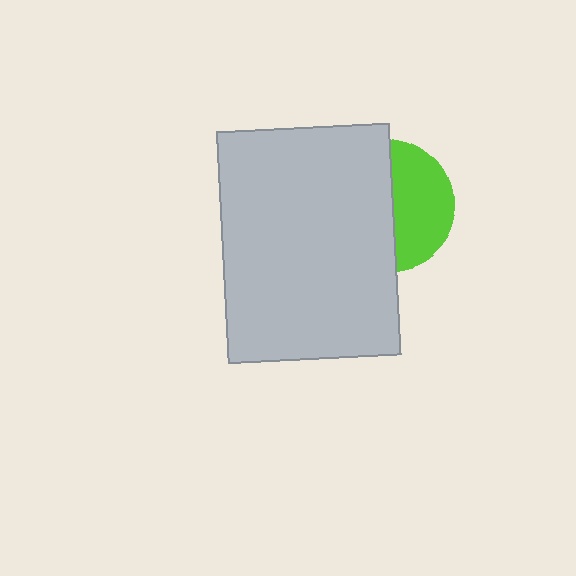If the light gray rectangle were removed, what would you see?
You would see the complete lime circle.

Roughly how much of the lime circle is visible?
About half of it is visible (roughly 45%).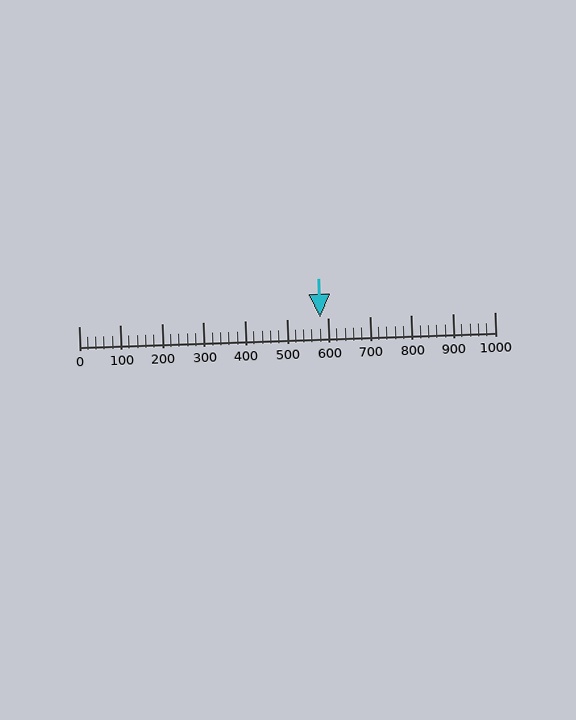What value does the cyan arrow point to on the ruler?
The cyan arrow points to approximately 580.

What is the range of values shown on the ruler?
The ruler shows values from 0 to 1000.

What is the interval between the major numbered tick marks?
The major tick marks are spaced 100 units apart.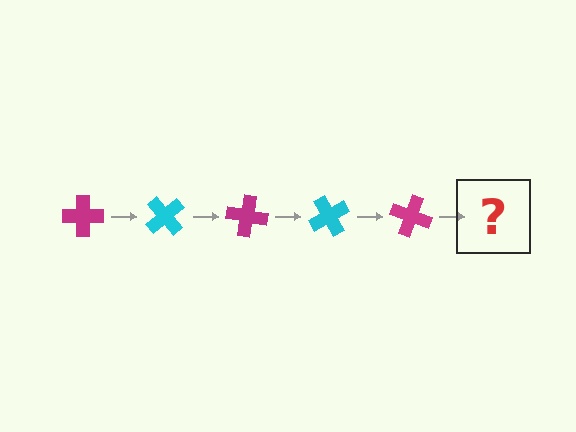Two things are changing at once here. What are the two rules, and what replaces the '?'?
The two rules are that it rotates 50 degrees each step and the color cycles through magenta and cyan. The '?' should be a cyan cross, rotated 250 degrees from the start.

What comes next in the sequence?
The next element should be a cyan cross, rotated 250 degrees from the start.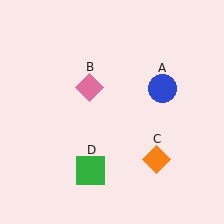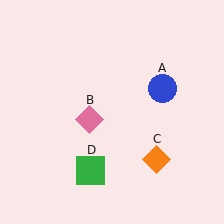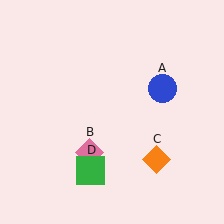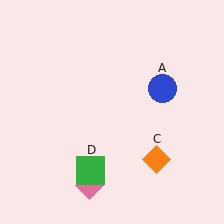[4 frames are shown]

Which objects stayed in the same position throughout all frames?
Blue circle (object A) and orange diamond (object C) and green square (object D) remained stationary.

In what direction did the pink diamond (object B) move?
The pink diamond (object B) moved down.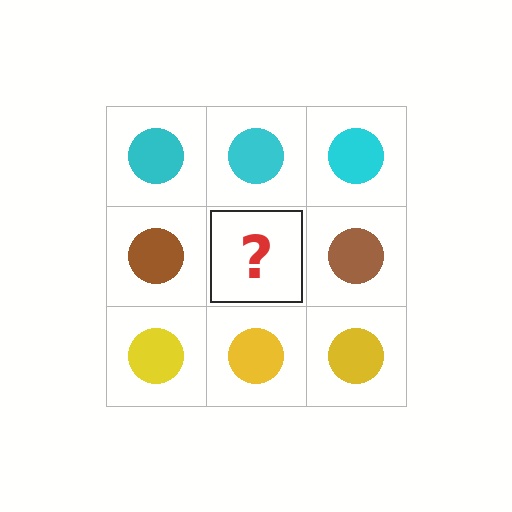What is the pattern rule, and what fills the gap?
The rule is that each row has a consistent color. The gap should be filled with a brown circle.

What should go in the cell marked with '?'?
The missing cell should contain a brown circle.